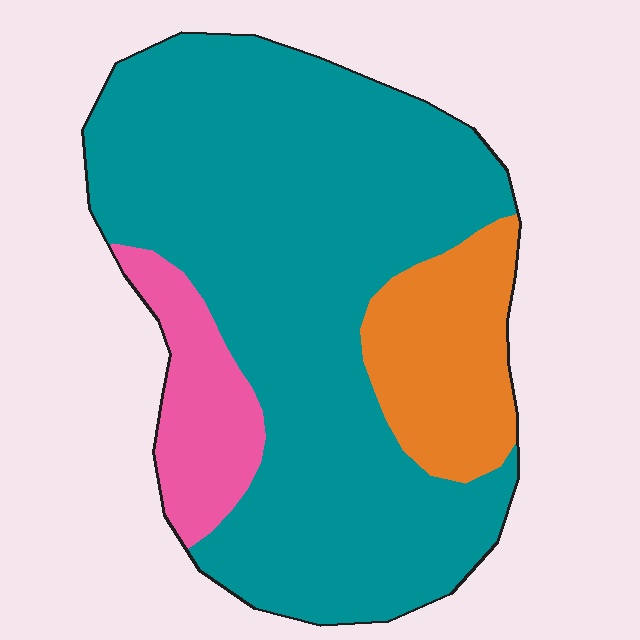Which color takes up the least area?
Pink, at roughly 10%.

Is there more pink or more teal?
Teal.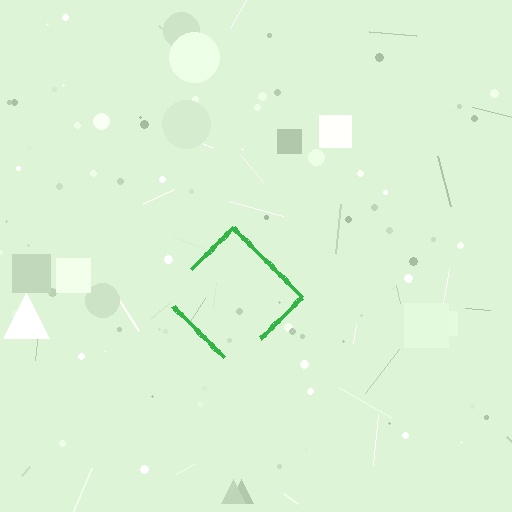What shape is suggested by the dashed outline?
The dashed outline suggests a diamond.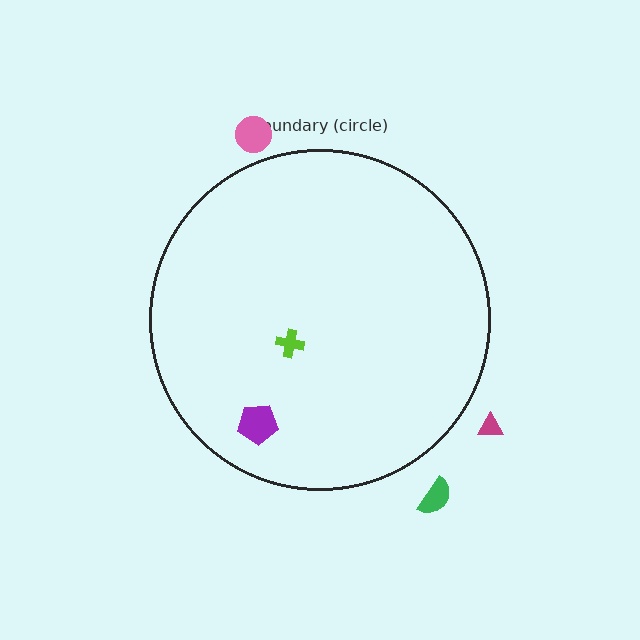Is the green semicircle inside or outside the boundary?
Outside.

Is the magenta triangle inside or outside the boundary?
Outside.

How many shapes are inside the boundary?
2 inside, 3 outside.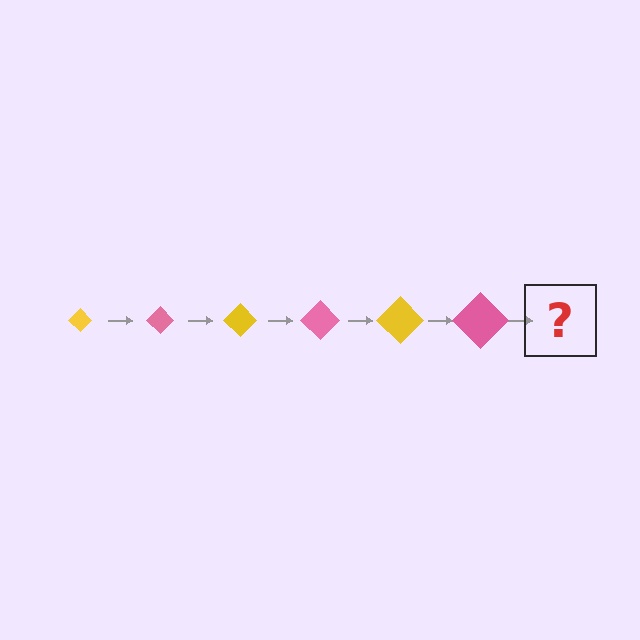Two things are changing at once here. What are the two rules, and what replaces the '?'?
The two rules are that the diamond grows larger each step and the color cycles through yellow and pink. The '?' should be a yellow diamond, larger than the previous one.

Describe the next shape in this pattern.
It should be a yellow diamond, larger than the previous one.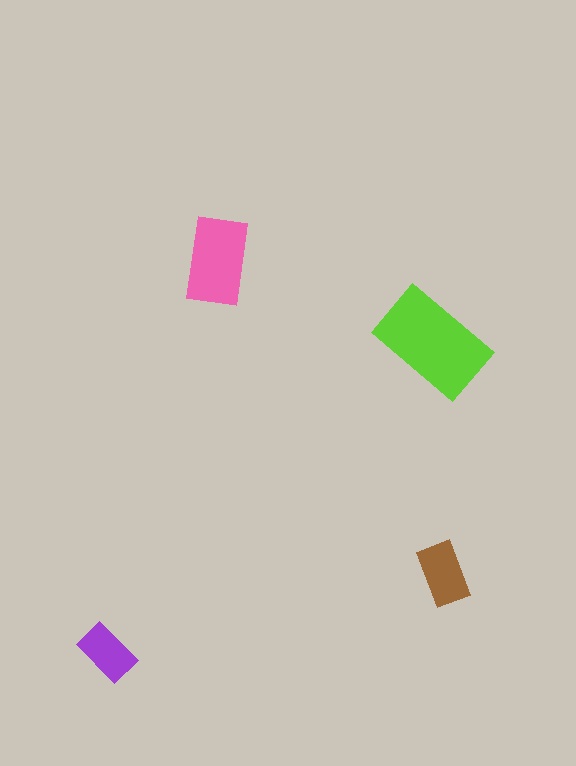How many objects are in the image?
There are 4 objects in the image.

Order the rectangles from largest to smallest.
the lime one, the pink one, the brown one, the purple one.